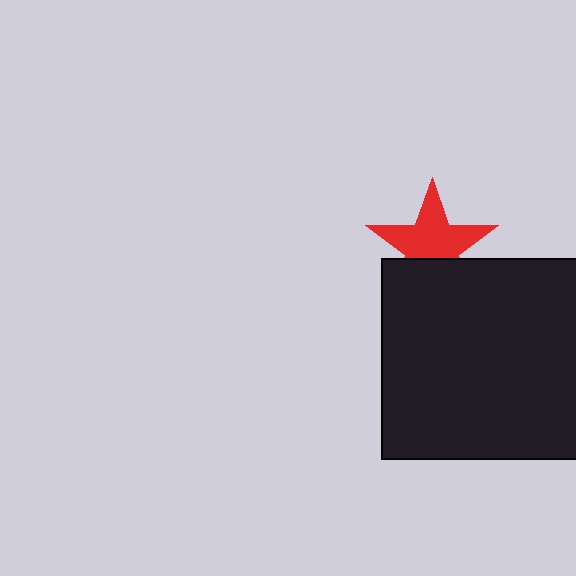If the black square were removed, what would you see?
You would see the complete red star.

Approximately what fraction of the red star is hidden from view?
Roughly 35% of the red star is hidden behind the black square.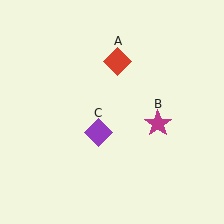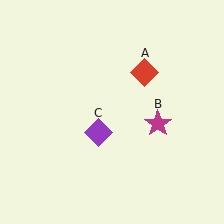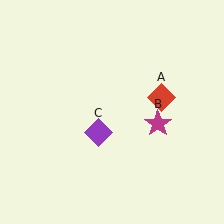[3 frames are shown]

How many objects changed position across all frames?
1 object changed position: red diamond (object A).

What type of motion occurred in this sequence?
The red diamond (object A) rotated clockwise around the center of the scene.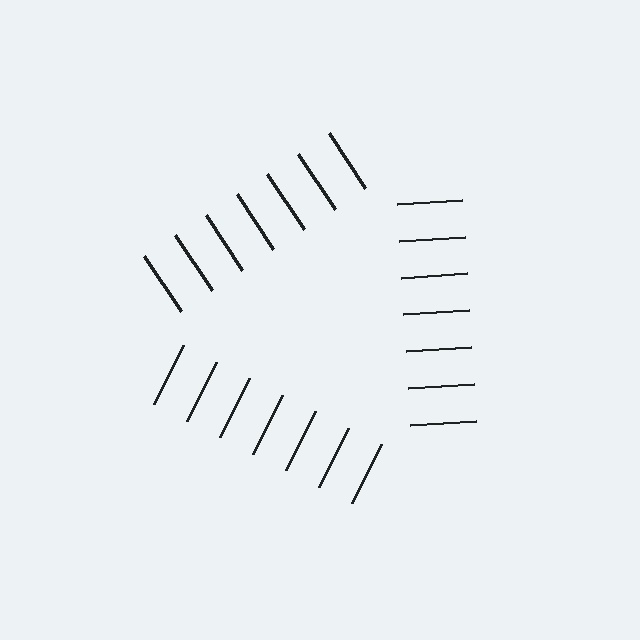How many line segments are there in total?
21 — 7 along each of the 3 edges.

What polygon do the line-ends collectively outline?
An illusory triangle — the line segments terminate on its edges but no continuous stroke is drawn.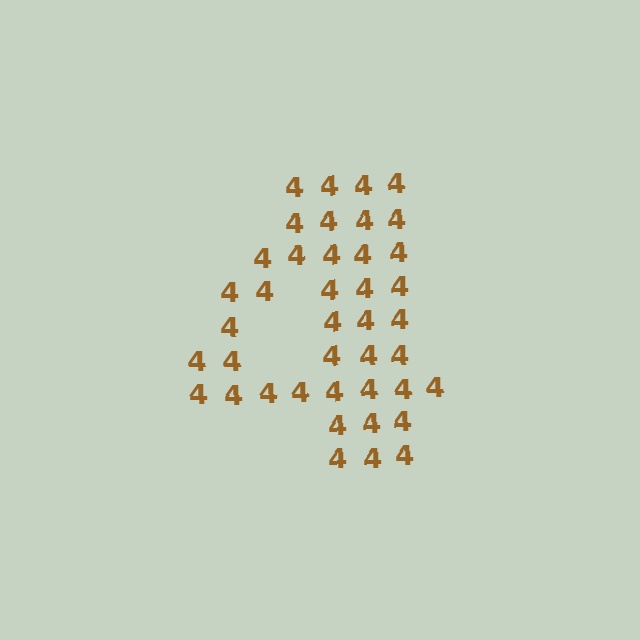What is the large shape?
The large shape is the digit 4.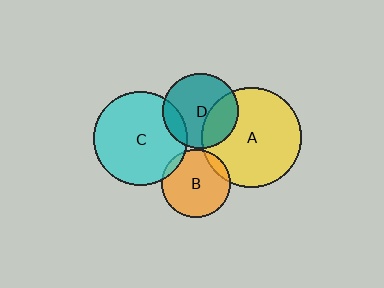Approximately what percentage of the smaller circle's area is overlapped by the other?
Approximately 10%.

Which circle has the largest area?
Circle A (yellow).